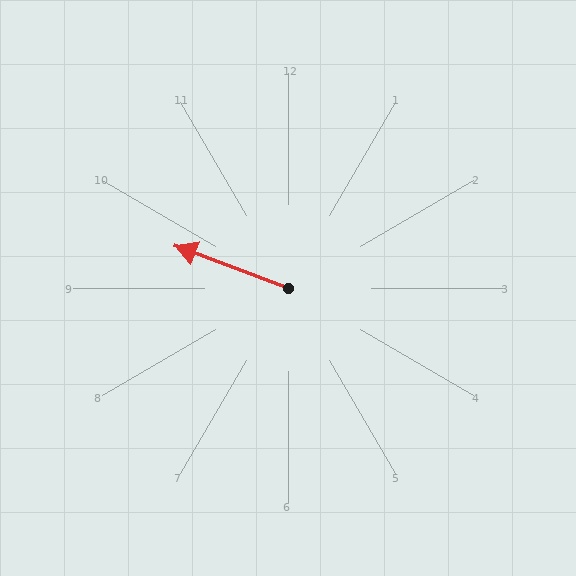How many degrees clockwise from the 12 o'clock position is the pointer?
Approximately 291 degrees.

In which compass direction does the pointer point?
West.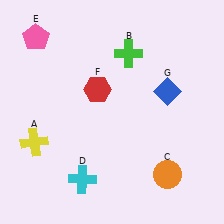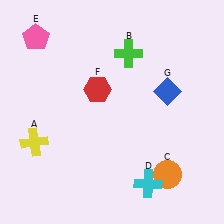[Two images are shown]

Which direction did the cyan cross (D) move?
The cyan cross (D) moved right.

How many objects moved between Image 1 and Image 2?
1 object moved between the two images.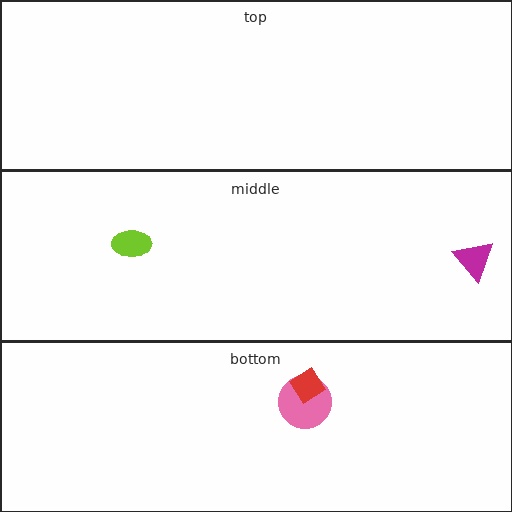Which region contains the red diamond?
The bottom region.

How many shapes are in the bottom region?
2.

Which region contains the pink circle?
The bottom region.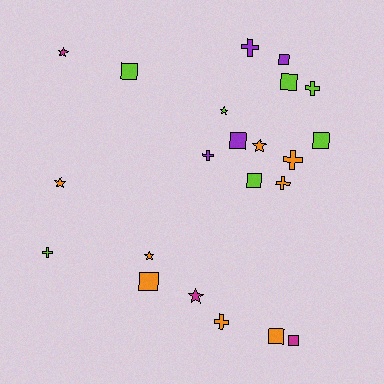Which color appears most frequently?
Orange, with 8 objects.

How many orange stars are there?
There are 3 orange stars.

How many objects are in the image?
There are 22 objects.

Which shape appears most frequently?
Square, with 9 objects.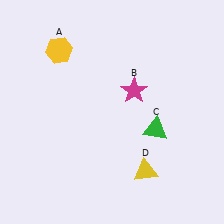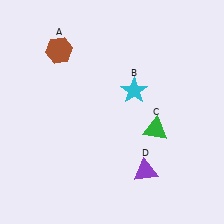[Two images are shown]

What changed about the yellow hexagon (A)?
In Image 1, A is yellow. In Image 2, it changed to brown.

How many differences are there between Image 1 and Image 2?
There are 3 differences between the two images.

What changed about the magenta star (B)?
In Image 1, B is magenta. In Image 2, it changed to cyan.